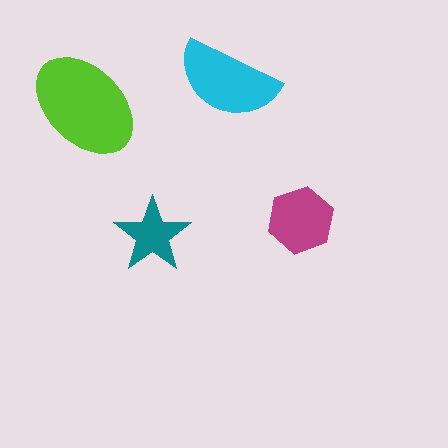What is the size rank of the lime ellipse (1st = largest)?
1st.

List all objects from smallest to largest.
The teal star, the magenta hexagon, the cyan semicircle, the lime ellipse.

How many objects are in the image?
There are 4 objects in the image.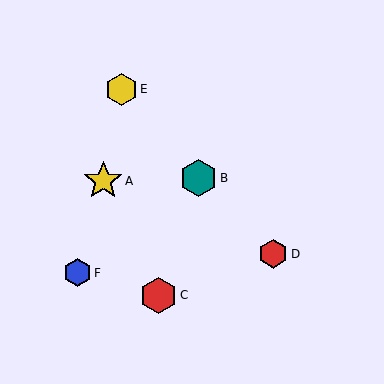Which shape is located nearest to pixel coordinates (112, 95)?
The yellow hexagon (labeled E) at (121, 89) is nearest to that location.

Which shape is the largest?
The yellow star (labeled A) is the largest.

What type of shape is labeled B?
Shape B is a teal hexagon.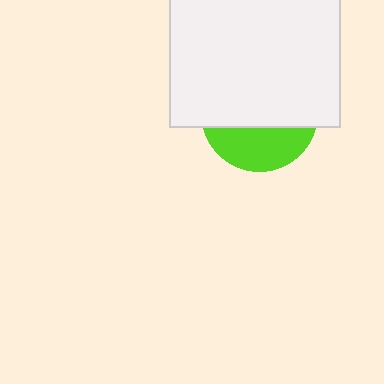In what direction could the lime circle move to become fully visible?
The lime circle could move down. That would shift it out from behind the white rectangle entirely.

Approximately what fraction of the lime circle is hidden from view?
Roughly 65% of the lime circle is hidden behind the white rectangle.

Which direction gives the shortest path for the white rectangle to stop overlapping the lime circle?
Moving up gives the shortest separation.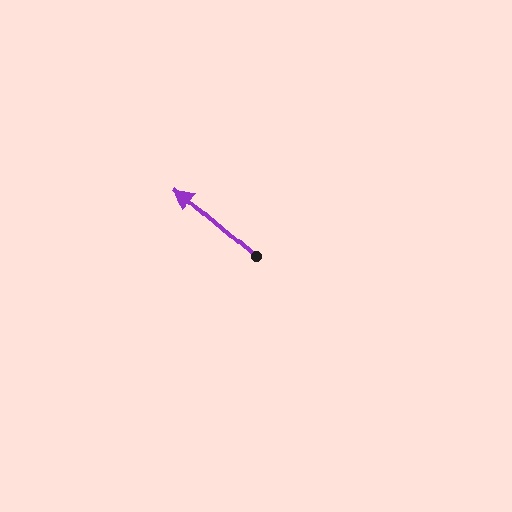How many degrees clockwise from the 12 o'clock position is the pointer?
Approximately 311 degrees.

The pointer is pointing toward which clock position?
Roughly 10 o'clock.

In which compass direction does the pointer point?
Northwest.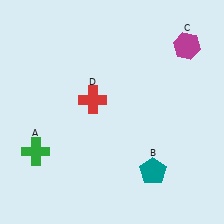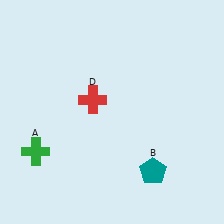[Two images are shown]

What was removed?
The magenta hexagon (C) was removed in Image 2.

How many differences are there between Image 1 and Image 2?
There is 1 difference between the two images.